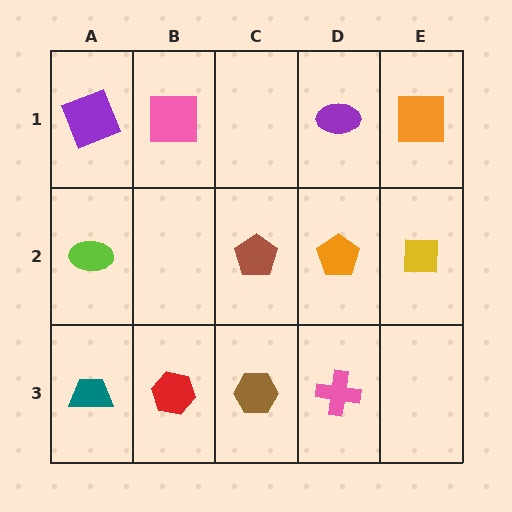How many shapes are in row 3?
4 shapes.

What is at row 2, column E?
A yellow square.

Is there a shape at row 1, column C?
No, that cell is empty.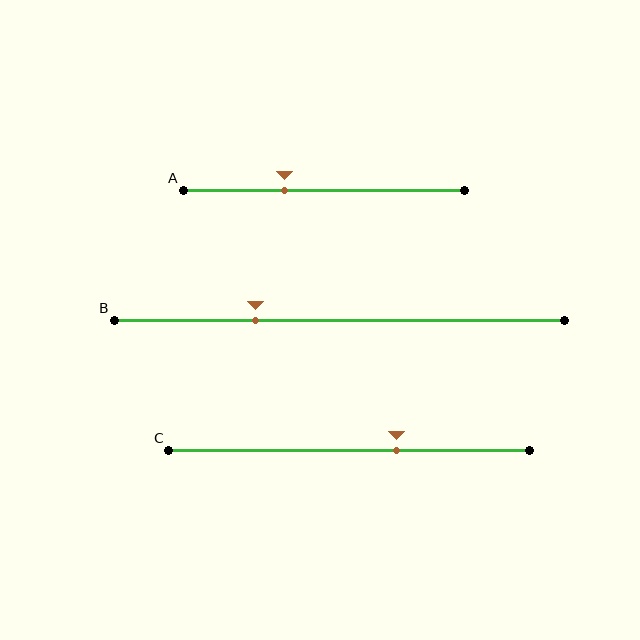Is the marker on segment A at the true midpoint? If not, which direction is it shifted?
No, the marker on segment A is shifted to the left by about 14% of the segment length.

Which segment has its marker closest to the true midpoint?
Segment C has its marker closest to the true midpoint.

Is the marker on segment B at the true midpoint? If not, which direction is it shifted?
No, the marker on segment B is shifted to the left by about 19% of the segment length.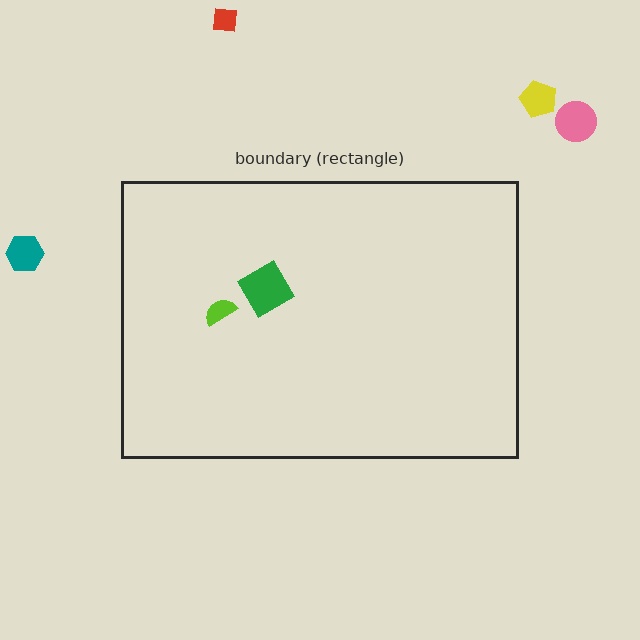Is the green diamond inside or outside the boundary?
Inside.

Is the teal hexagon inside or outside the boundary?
Outside.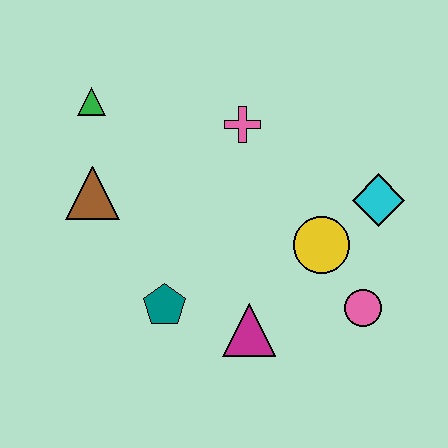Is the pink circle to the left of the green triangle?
No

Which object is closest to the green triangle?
The brown triangle is closest to the green triangle.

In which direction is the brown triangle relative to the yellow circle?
The brown triangle is to the left of the yellow circle.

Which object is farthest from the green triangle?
The pink circle is farthest from the green triangle.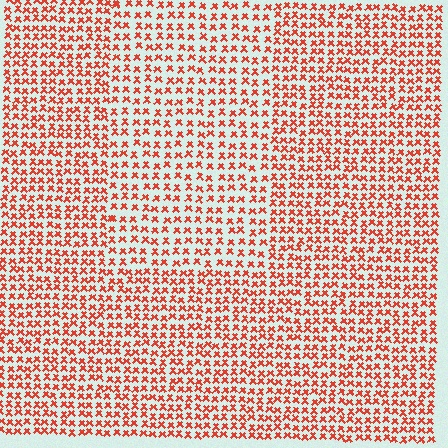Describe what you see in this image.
The image contains small red elements arranged at two different densities. A rectangle-shaped region is visible where the elements are less densely packed than the surrounding area.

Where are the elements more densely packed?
The elements are more densely packed outside the rectangle boundary.